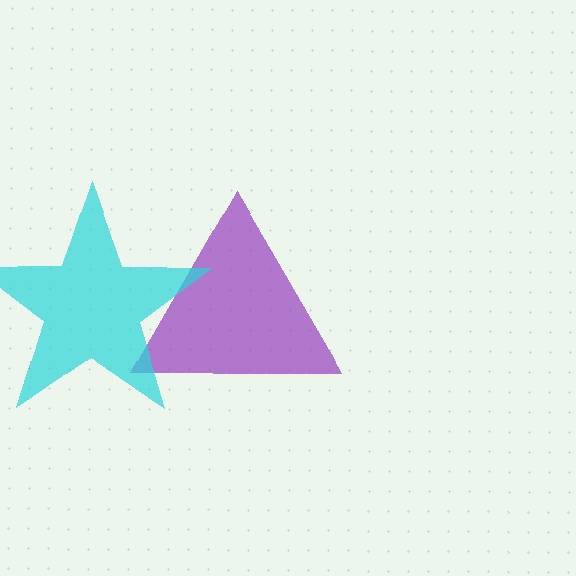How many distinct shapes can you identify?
There are 2 distinct shapes: a purple triangle, a cyan star.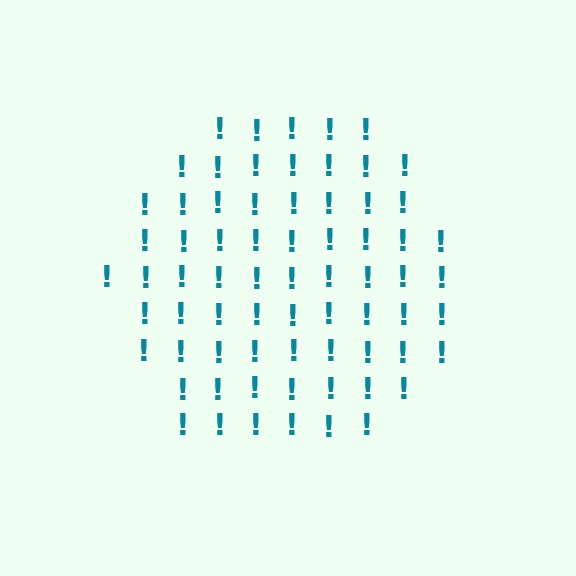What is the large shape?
The large shape is a hexagon.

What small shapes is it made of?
It is made of small exclamation marks.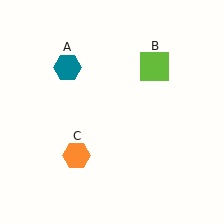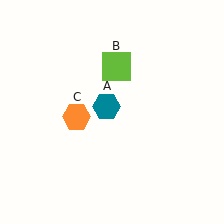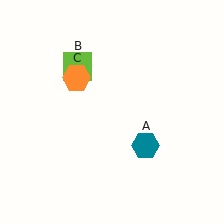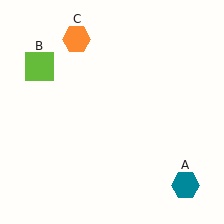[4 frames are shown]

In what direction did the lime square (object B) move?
The lime square (object B) moved left.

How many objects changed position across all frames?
3 objects changed position: teal hexagon (object A), lime square (object B), orange hexagon (object C).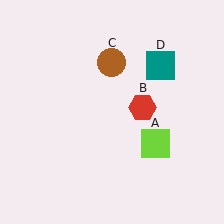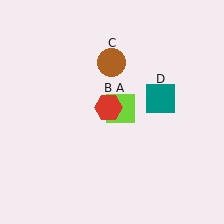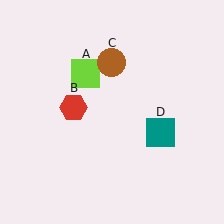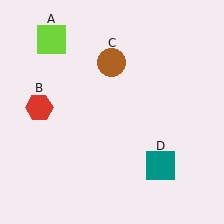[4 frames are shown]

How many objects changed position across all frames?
3 objects changed position: lime square (object A), red hexagon (object B), teal square (object D).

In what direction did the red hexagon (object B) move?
The red hexagon (object B) moved left.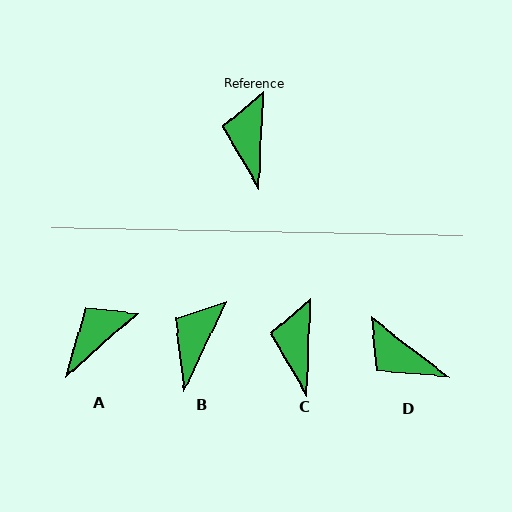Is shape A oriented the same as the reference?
No, it is off by about 46 degrees.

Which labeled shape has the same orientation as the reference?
C.